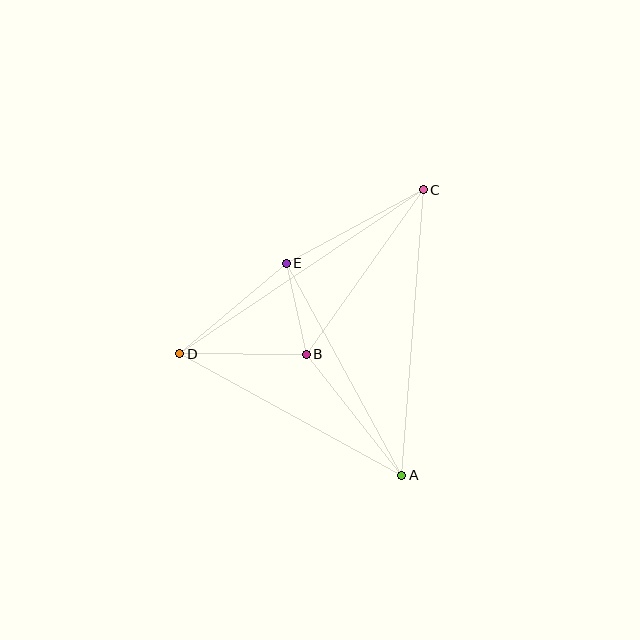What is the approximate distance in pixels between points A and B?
The distance between A and B is approximately 154 pixels.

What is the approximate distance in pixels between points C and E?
The distance between C and E is approximately 155 pixels.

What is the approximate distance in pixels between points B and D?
The distance between B and D is approximately 127 pixels.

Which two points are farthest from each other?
Points C and D are farthest from each other.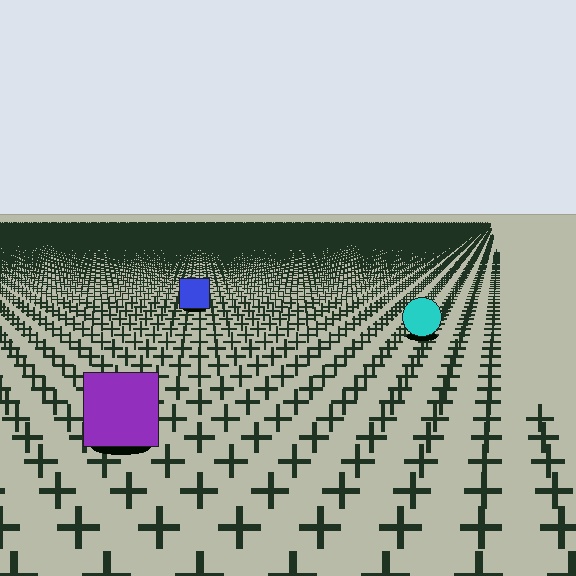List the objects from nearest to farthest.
From nearest to farthest: the purple square, the cyan circle, the blue square.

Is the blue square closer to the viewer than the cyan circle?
No. The cyan circle is closer — you can tell from the texture gradient: the ground texture is coarser near it.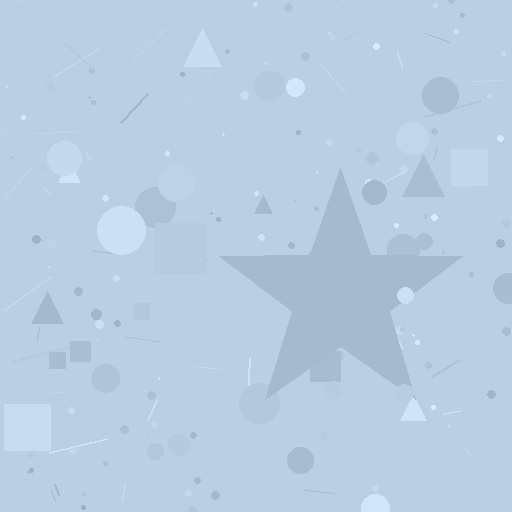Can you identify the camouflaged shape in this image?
The camouflaged shape is a star.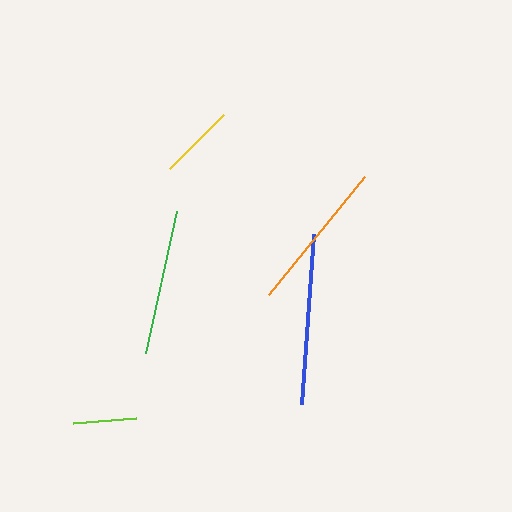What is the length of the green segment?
The green segment is approximately 145 pixels long.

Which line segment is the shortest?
The lime line is the shortest at approximately 63 pixels.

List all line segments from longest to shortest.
From longest to shortest: blue, orange, green, yellow, lime.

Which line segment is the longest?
The blue line is the longest at approximately 170 pixels.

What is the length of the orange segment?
The orange segment is approximately 151 pixels long.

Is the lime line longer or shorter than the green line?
The green line is longer than the lime line.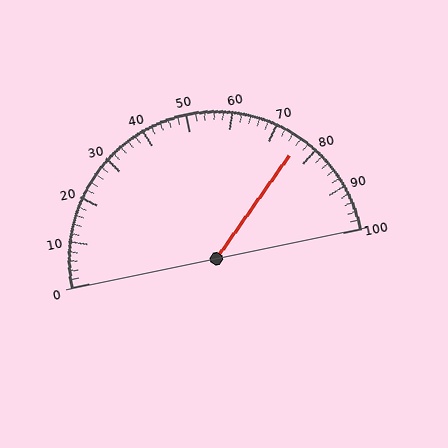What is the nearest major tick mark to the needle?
The nearest major tick mark is 80.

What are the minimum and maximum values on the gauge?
The gauge ranges from 0 to 100.